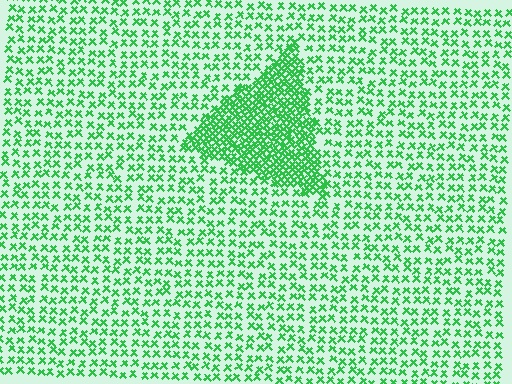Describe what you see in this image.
The image contains small green elements arranged at two different densities. A triangle-shaped region is visible where the elements are more densely packed than the surrounding area.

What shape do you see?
I see a triangle.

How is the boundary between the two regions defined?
The boundary is defined by a change in element density (approximately 2.6x ratio). All elements are the same color, size, and shape.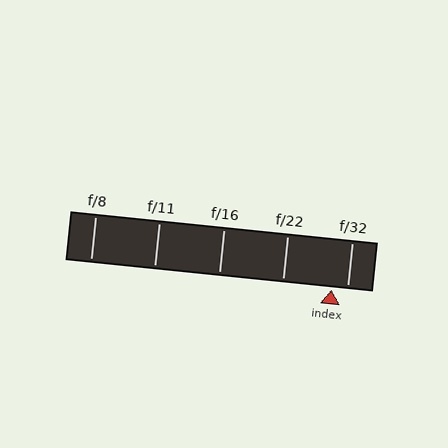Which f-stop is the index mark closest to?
The index mark is closest to f/32.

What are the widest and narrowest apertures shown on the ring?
The widest aperture shown is f/8 and the narrowest is f/32.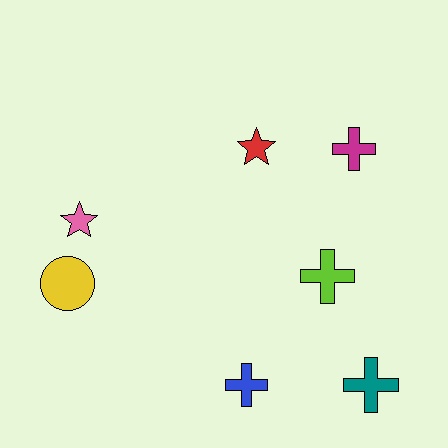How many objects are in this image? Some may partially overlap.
There are 7 objects.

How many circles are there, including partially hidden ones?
There is 1 circle.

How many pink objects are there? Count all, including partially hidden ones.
There is 1 pink object.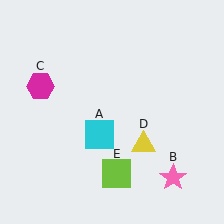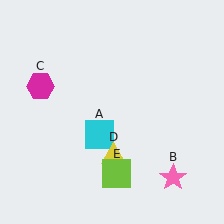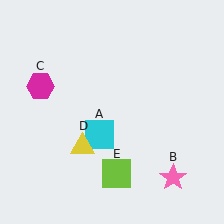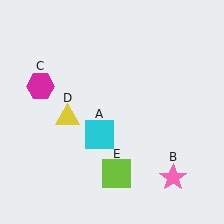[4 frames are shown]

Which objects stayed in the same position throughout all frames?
Cyan square (object A) and pink star (object B) and magenta hexagon (object C) and lime square (object E) remained stationary.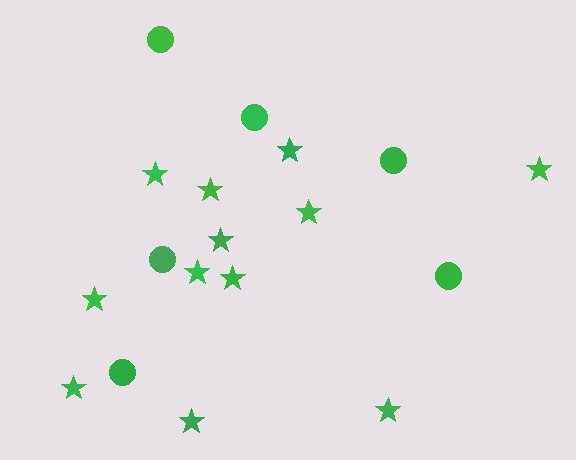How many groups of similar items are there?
There are 2 groups: one group of stars (12) and one group of circles (6).